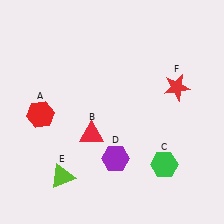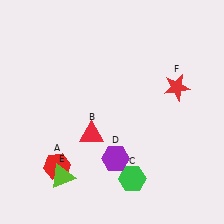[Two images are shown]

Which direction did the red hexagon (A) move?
The red hexagon (A) moved down.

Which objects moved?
The objects that moved are: the red hexagon (A), the green hexagon (C).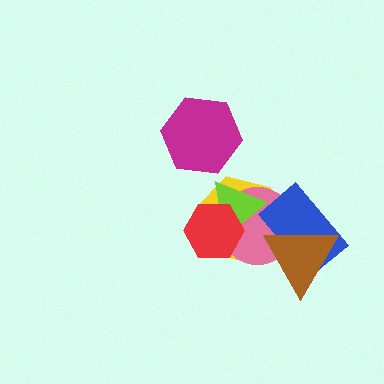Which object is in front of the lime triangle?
The red hexagon is in front of the lime triangle.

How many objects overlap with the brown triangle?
3 objects overlap with the brown triangle.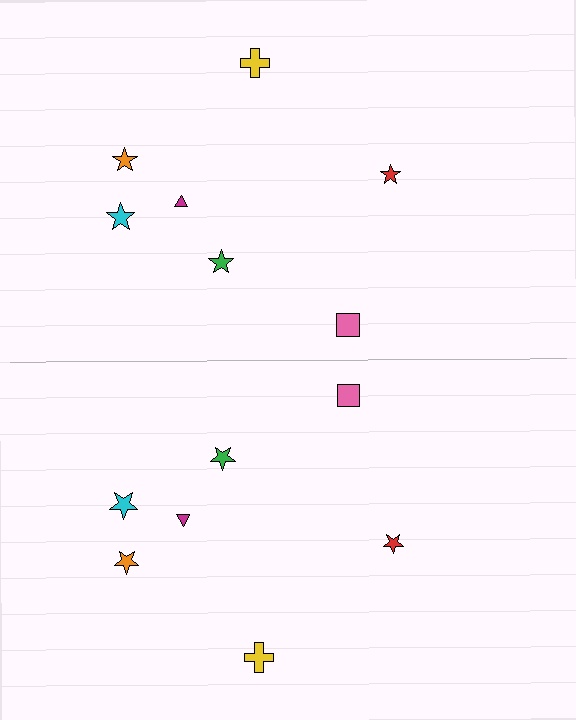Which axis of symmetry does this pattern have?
The pattern has a horizontal axis of symmetry running through the center of the image.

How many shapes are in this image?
There are 14 shapes in this image.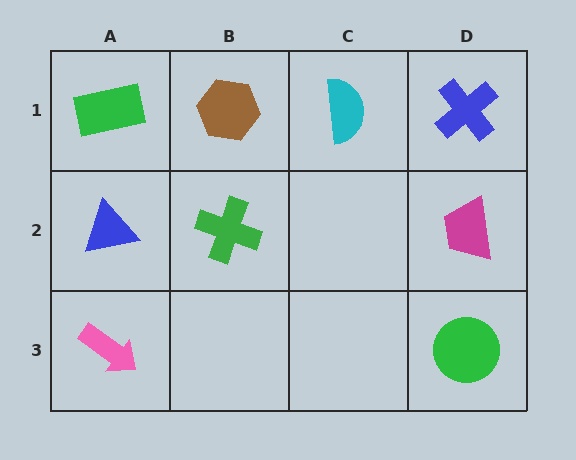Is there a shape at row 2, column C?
No, that cell is empty.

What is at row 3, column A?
A pink arrow.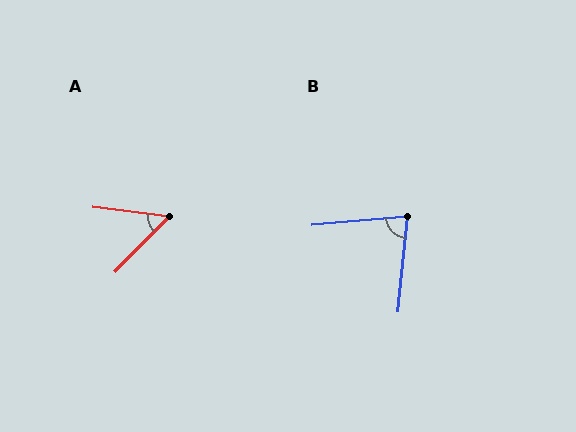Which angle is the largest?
B, at approximately 79 degrees.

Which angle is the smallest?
A, at approximately 53 degrees.